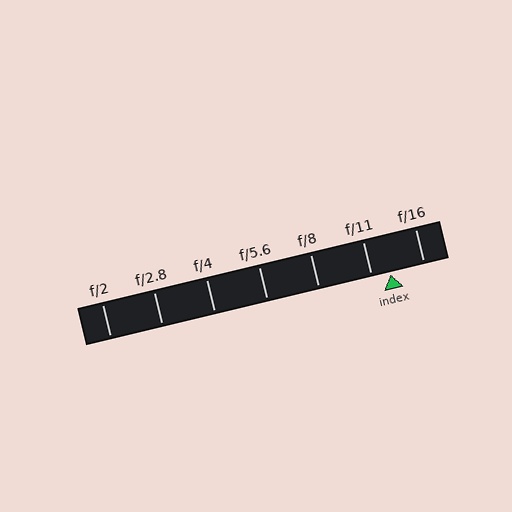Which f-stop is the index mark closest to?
The index mark is closest to f/11.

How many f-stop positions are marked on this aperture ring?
There are 7 f-stop positions marked.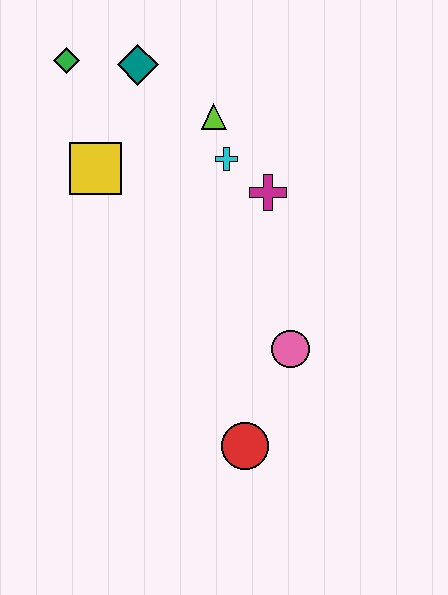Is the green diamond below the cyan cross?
No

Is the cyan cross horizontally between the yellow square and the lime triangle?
No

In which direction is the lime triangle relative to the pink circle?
The lime triangle is above the pink circle.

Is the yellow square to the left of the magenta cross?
Yes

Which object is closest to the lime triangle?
The cyan cross is closest to the lime triangle.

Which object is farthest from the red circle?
The green diamond is farthest from the red circle.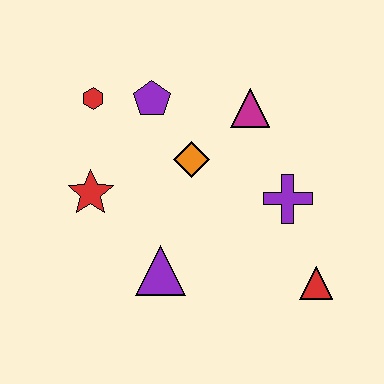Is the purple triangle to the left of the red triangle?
Yes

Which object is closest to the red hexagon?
The purple pentagon is closest to the red hexagon.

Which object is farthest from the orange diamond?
The red triangle is farthest from the orange diamond.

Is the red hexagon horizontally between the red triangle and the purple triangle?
No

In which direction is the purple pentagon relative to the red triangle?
The purple pentagon is above the red triangle.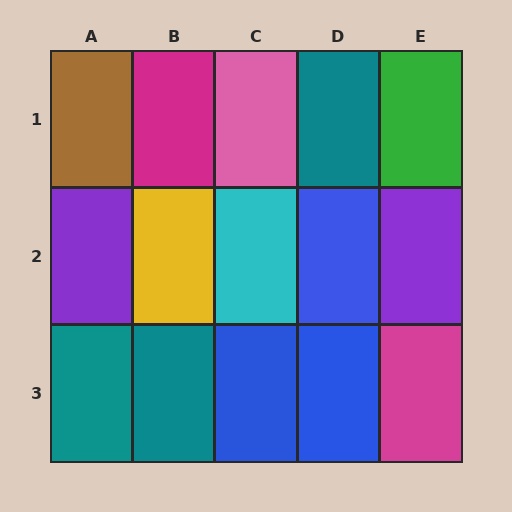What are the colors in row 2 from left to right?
Purple, yellow, cyan, blue, purple.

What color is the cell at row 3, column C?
Blue.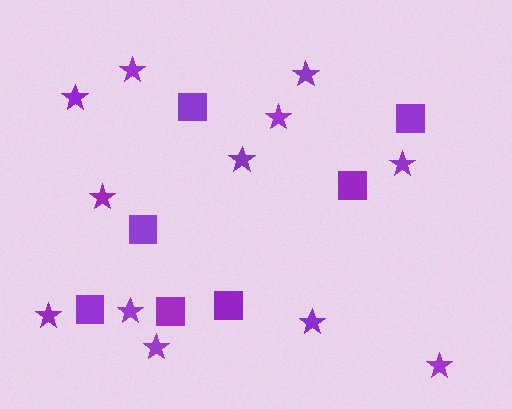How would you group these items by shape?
There are 2 groups: one group of stars (12) and one group of squares (7).